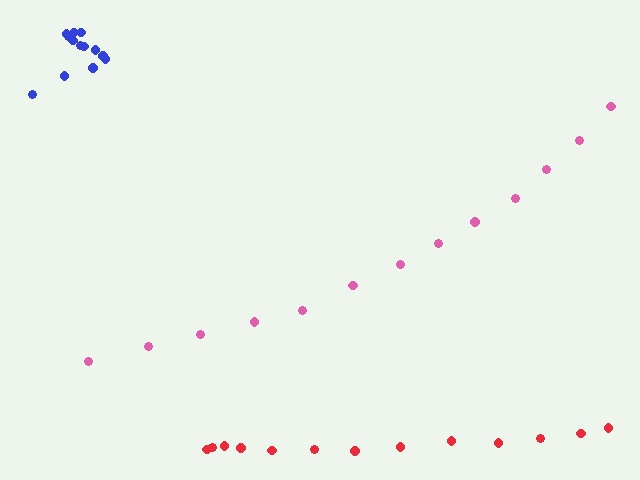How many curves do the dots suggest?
There are 3 distinct paths.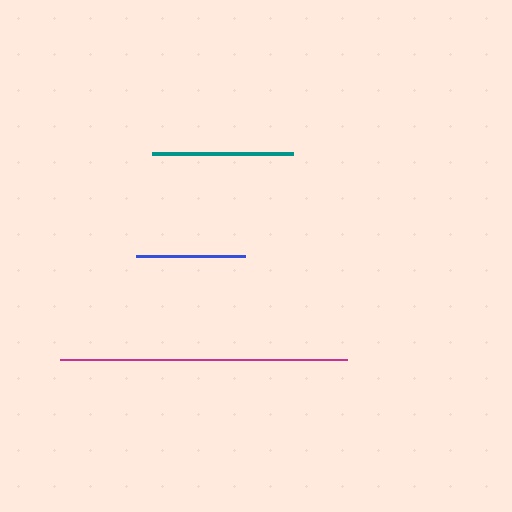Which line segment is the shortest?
The blue line is the shortest at approximately 109 pixels.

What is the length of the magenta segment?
The magenta segment is approximately 287 pixels long.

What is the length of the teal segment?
The teal segment is approximately 141 pixels long.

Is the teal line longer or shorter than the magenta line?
The magenta line is longer than the teal line.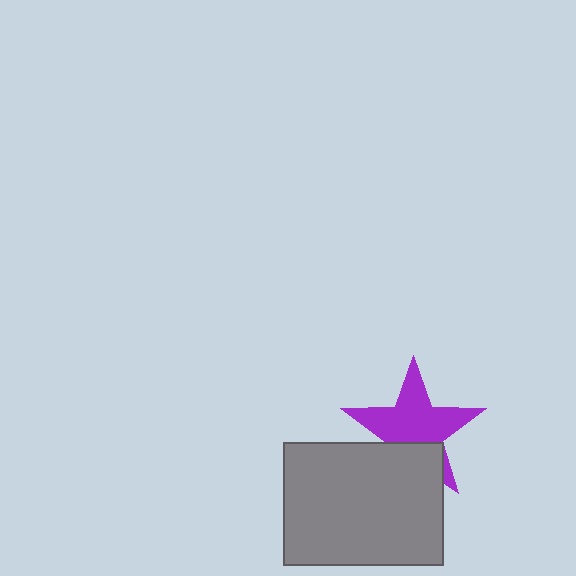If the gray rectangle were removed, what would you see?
You would see the complete purple star.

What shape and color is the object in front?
The object in front is a gray rectangle.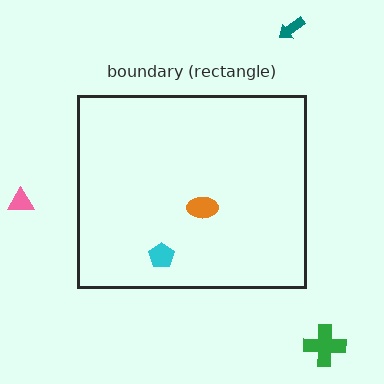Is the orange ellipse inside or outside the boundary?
Inside.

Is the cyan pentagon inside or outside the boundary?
Inside.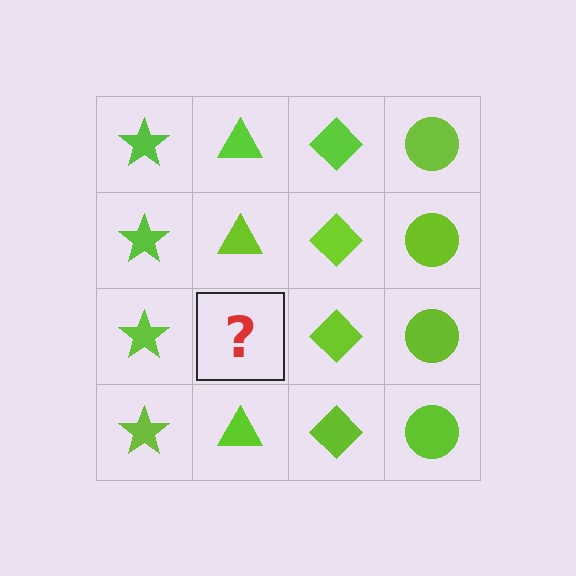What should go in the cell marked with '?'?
The missing cell should contain a lime triangle.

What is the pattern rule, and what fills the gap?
The rule is that each column has a consistent shape. The gap should be filled with a lime triangle.